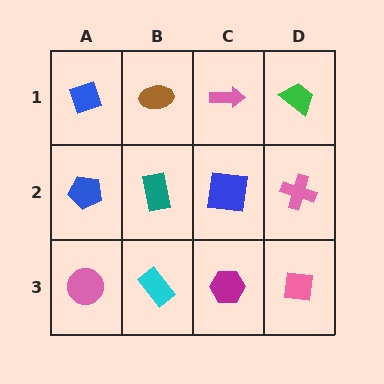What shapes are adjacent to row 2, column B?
A brown ellipse (row 1, column B), a cyan rectangle (row 3, column B), a blue pentagon (row 2, column A), a blue square (row 2, column C).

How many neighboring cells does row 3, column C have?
3.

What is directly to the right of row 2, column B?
A blue square.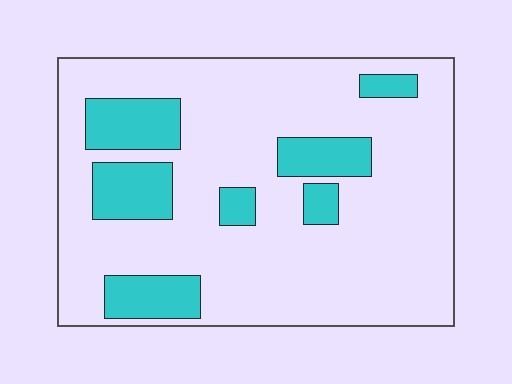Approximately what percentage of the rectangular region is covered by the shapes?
Approximately 20%.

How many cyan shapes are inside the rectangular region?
7.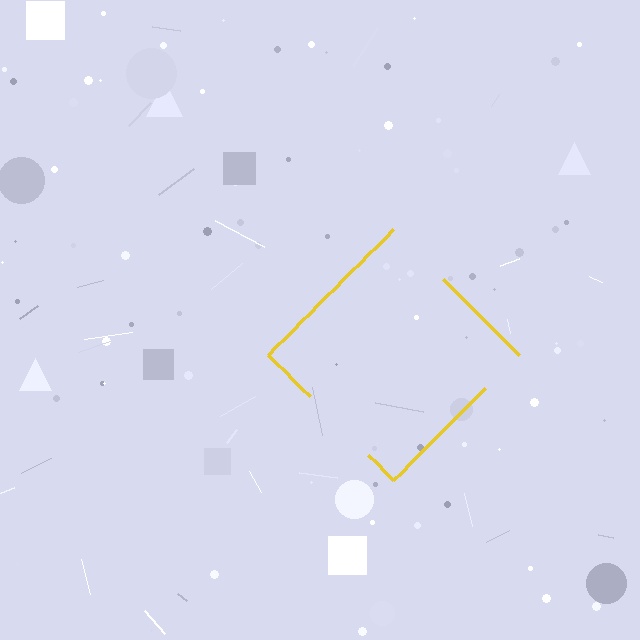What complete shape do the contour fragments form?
The contour fragments form a diamond.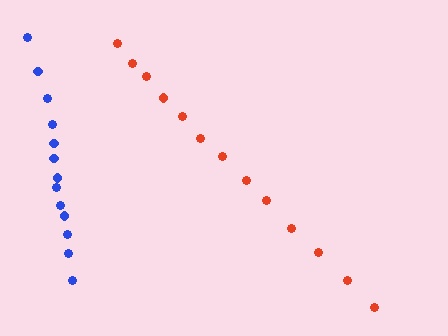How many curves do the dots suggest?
There are 2 distinct paths.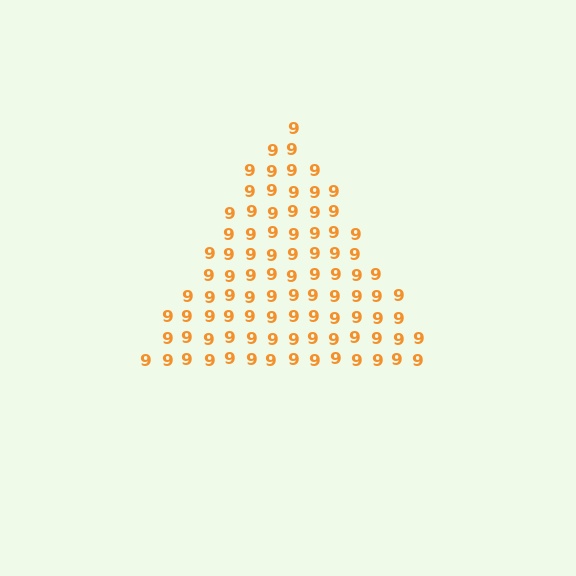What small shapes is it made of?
It is made of small digit 9's.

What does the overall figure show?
The overall figure shows a triangle.